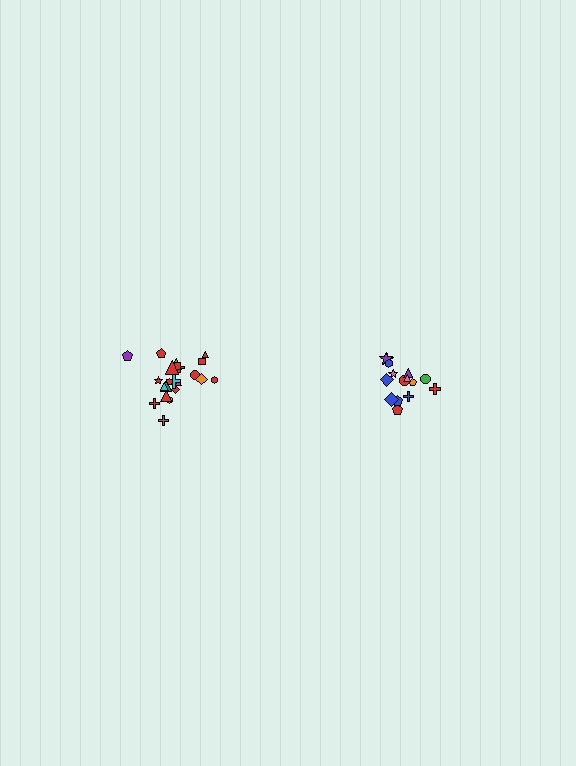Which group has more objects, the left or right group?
The left group.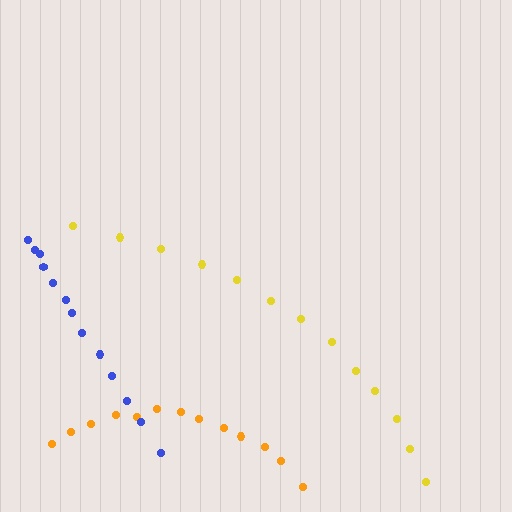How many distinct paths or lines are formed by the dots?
There are 3 distinct paths.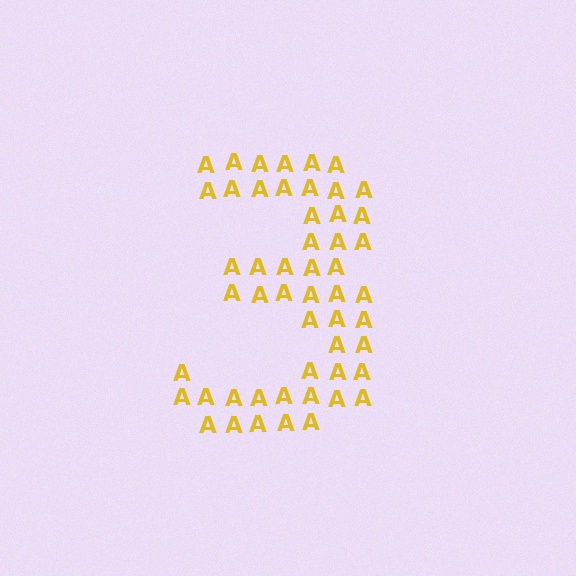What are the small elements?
The small elements are letter A's.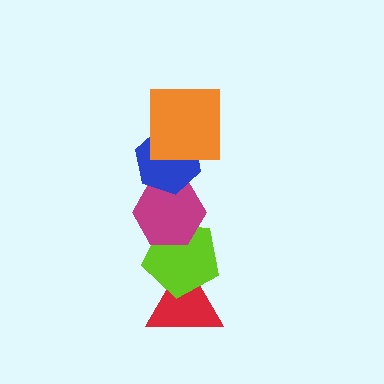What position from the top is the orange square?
The orange square is 1st from the top.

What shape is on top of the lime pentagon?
The magenta hexagon is on top of the lime pentagon.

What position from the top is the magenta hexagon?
The magenta hexagon is 3rd from the top.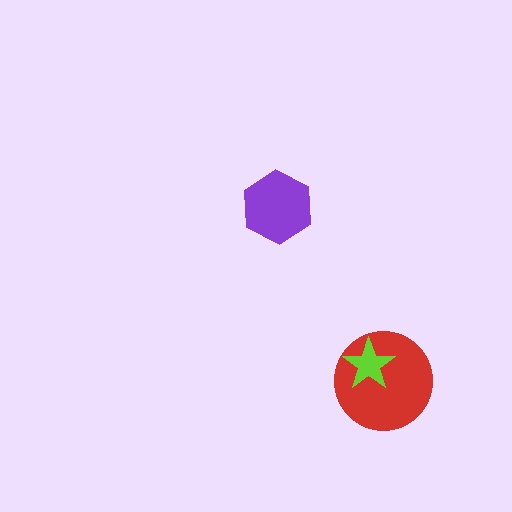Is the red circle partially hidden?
Yes, it is partially covered by another shape.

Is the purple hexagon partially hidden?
No, no other shape covers it.